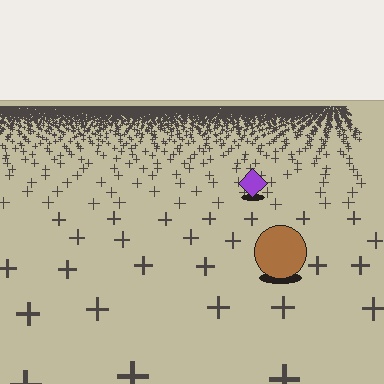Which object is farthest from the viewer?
The purple diamond is farthest from the viewer. It appears smaller and the ground texture around it is denser.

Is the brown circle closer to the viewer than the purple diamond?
Yes. The brown circle is closer — you can tell from the texture gradient: the ground texture is coarser near it.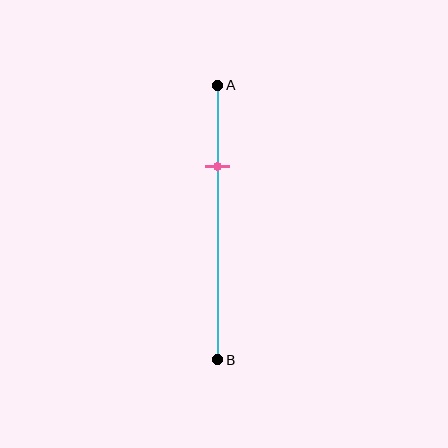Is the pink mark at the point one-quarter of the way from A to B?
No, the mark is at about 30% from A, not at the 25% one-quarter point.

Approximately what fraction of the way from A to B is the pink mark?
The pink mark is approximately 30% of the way from A to B.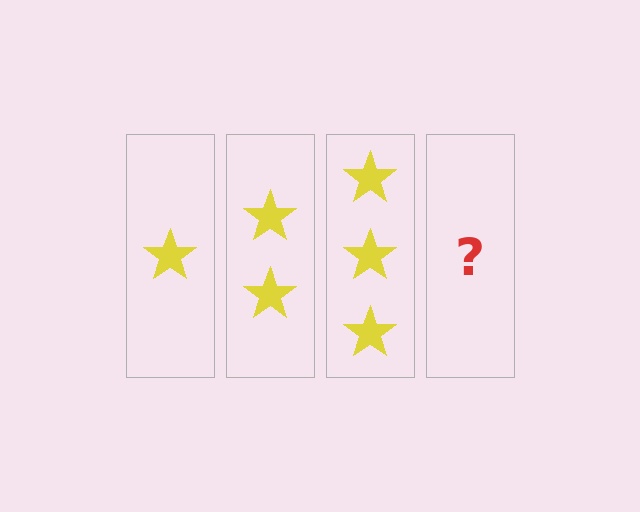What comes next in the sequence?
The next element should be 4 stars.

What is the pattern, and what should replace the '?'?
The pattern is that each step adds one more star. The '?' should be 4 stars.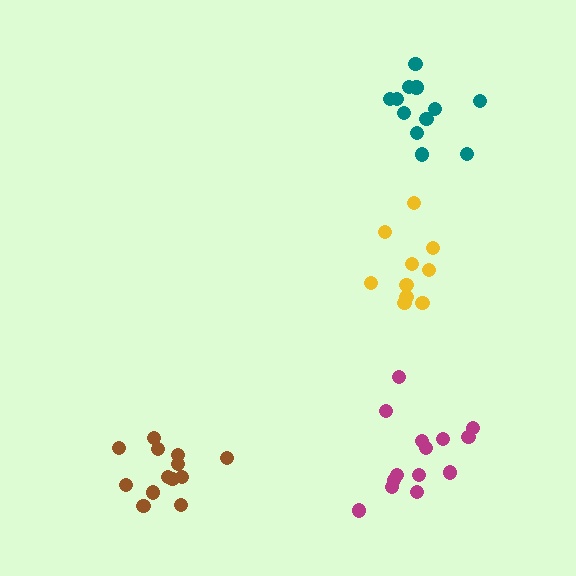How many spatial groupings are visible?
There are 4 spatial groupings.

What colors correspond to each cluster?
The clusters are colored: yellow, brown, magenta, teal.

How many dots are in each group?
Group 1: 10 dots, Group 2: 13 dots, Group 3: 14 dots, Group 4: 12 dots (49 total).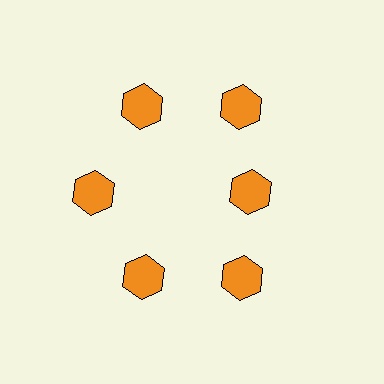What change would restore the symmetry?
The symmetry would be restored by moving it outward, back onto the ring so that all 6 hexagons sit at equal angles and equal distance from the center.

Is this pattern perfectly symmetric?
No. The 6 orange hexagons are arranged in a ring, but one element near the 3 o'clock position is pulled inward toward the center, breaking the 6-fold rotational symmetry.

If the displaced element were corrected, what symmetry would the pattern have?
It would have 6-fold rotational symmetry — the pattern would map onto itself every 60 degrees.